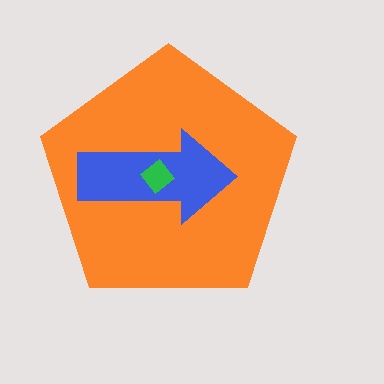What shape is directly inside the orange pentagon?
The blue arrow.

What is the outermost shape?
The orange pentagon.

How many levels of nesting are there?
3.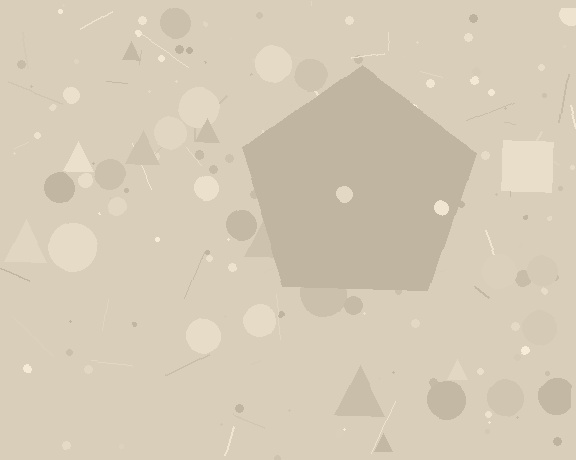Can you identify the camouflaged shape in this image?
The camouflaged shape is a pentagon.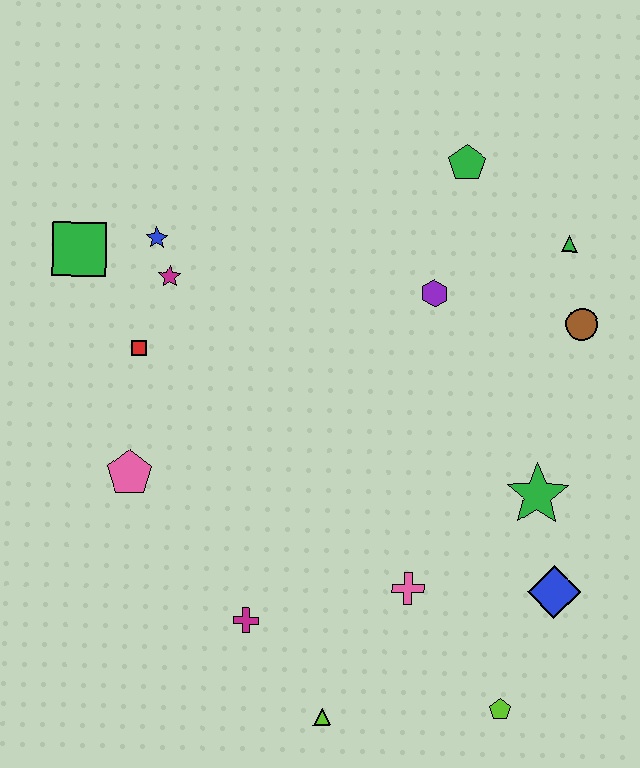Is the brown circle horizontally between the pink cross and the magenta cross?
No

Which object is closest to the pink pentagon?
The red square is closest to the pink pentagon.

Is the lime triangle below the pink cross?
Yes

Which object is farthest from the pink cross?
The green square is farthest from the pink cross.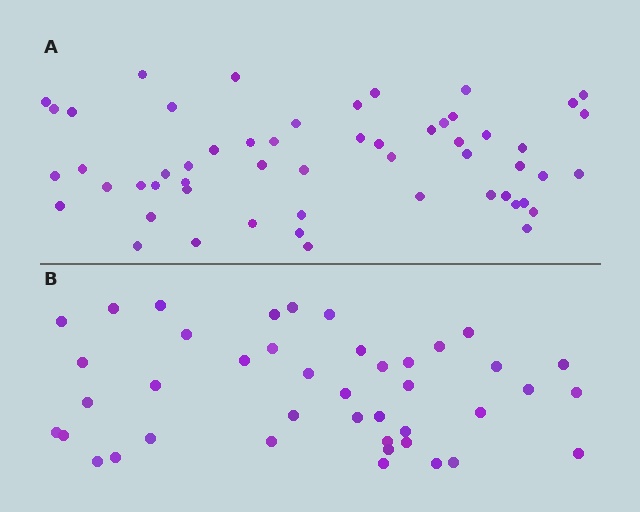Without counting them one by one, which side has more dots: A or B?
Region A (the top region) has more dots.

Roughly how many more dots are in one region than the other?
Region A has approximately 15 more dots than region B.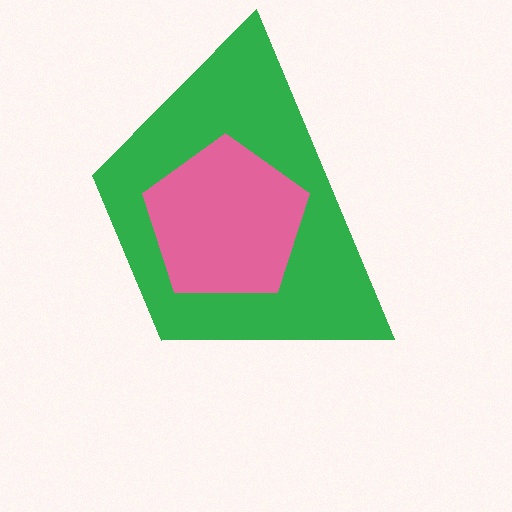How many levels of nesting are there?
2.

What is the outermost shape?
The green trapezoid.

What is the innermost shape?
The pink pentagon.